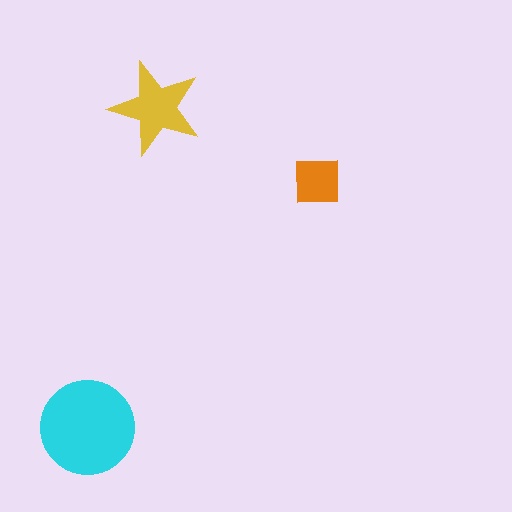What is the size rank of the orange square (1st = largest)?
3rd.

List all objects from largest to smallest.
The cyan circle, the yellow star, the orange square.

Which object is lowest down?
The cyan circle is bottommost.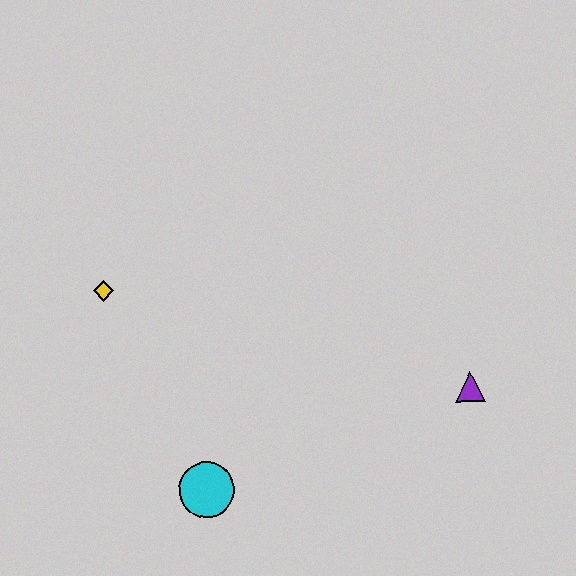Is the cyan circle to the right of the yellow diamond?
Yes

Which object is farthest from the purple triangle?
The yellow diamond is farthest from the purple triangle.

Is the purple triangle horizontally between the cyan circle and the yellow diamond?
No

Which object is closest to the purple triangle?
The cyan circle is closest to the purple triangle.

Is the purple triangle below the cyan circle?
No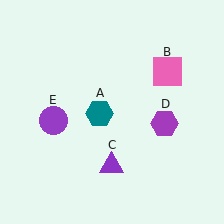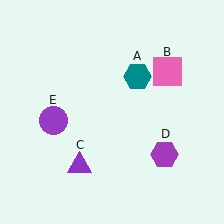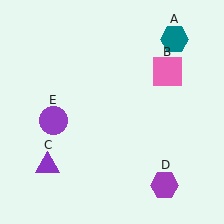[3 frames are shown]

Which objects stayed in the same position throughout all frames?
Pink square (object B) and purple circle (object E) remained stationary.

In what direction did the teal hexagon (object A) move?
The teal hexagon (object A) moved up and to the right.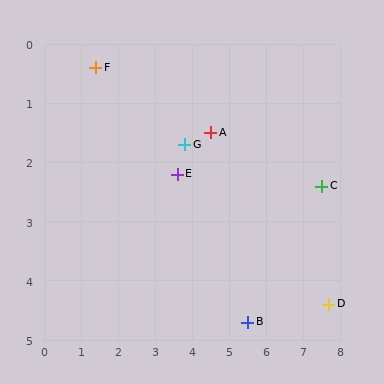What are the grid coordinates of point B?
Point B is at approximately (5.5, 4.7).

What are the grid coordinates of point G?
Point G is at approximately (3.8, 1.7).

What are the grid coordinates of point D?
Point D is at approximately (7.7, 4.4).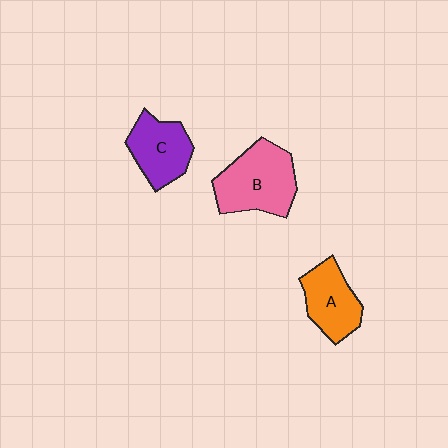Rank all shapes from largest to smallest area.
From largest to smallest: B (pink), C (purple), A (orange).